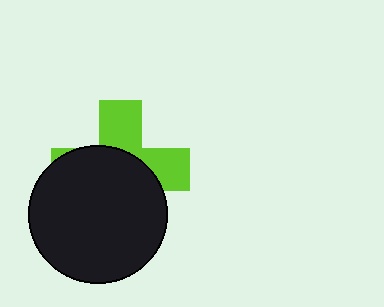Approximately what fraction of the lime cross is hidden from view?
Roughly 60% of the lime cross is hidden behind the black circle.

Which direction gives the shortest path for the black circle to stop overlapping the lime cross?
Moving down gives the shortest separation.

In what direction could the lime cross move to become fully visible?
The lime cross could move up. That would shift it out from behind the black circle entirely.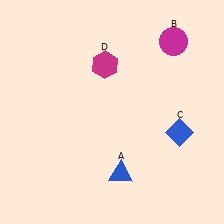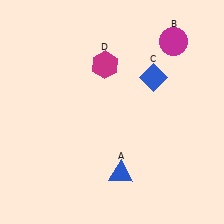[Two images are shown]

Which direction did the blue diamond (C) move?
The blue diamond (C) moved up.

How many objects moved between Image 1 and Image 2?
1 object moved between the two images.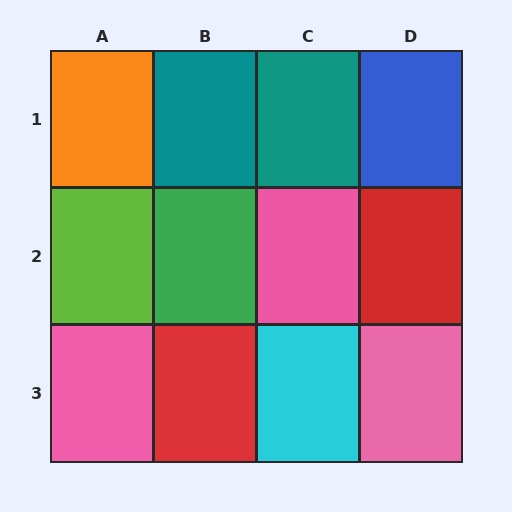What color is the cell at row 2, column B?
Green.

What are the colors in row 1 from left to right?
Orange, teal, teal, blue.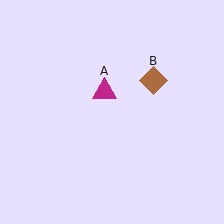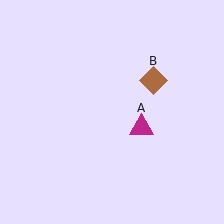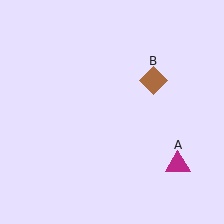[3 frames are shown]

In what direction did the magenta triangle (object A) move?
The magenta triangle (object A) moved down and to the right.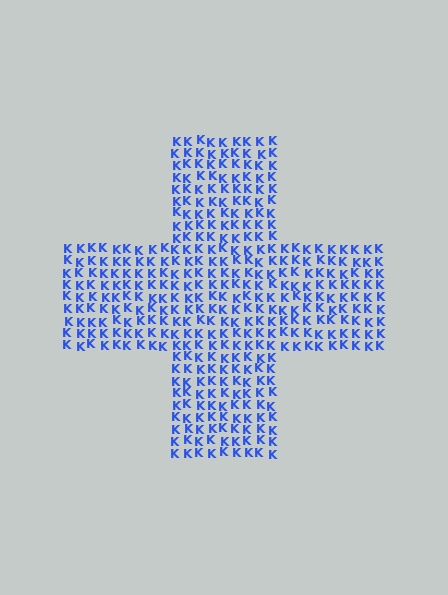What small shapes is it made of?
It is made of small letter K's.